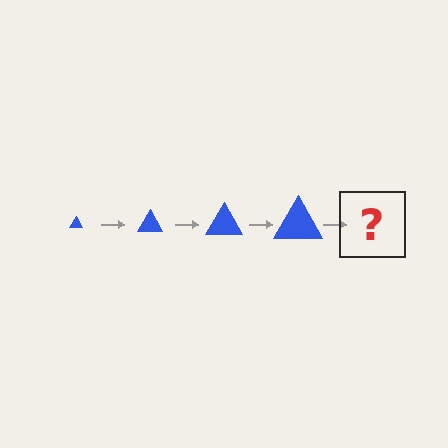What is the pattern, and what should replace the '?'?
The pattern is that the triangle gets progressively larger each step. The '?' should be a blue triangle, larger than the previous one.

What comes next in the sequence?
The next element should be a blue triangle, larger than the previous one.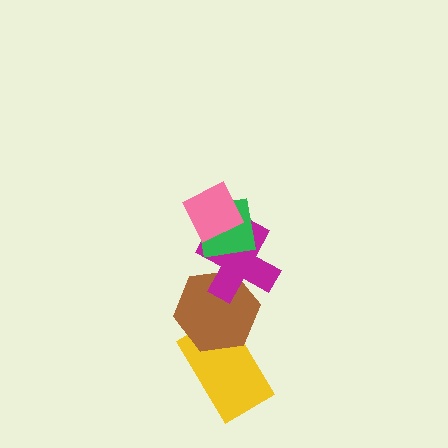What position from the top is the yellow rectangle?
The yellow rectangle is 5th from the top.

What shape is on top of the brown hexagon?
The magenta cross is on top of the brown hexagon.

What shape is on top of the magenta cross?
The green square is on top of the magenta cross.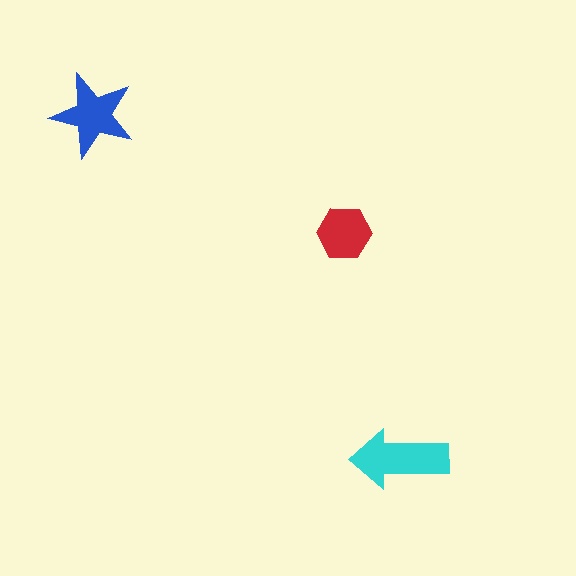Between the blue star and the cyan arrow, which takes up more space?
The cyan arrow.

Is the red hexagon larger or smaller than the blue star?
Smaller.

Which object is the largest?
The cyan arrow.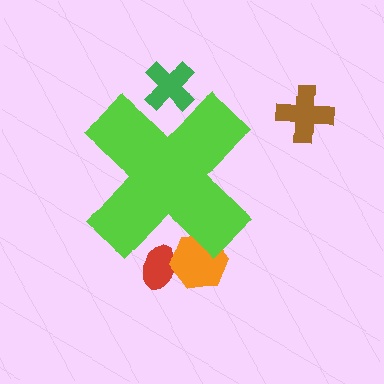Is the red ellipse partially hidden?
Yes, the red ellipse is partially hidden behind the lime cross.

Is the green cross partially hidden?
Yes, the green cross is partially hidden behind the lime cross.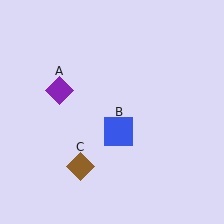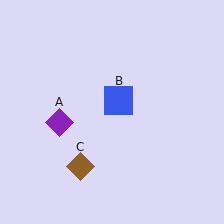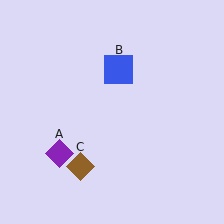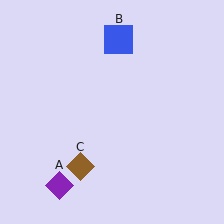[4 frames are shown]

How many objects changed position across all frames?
2 objects changed position: purple diamond (object A), blue square (object B).